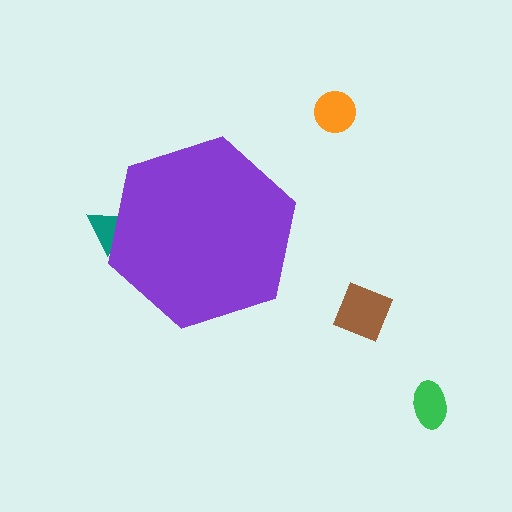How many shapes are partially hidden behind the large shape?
1 shape is partially hidden.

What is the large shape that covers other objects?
A purple hexagon.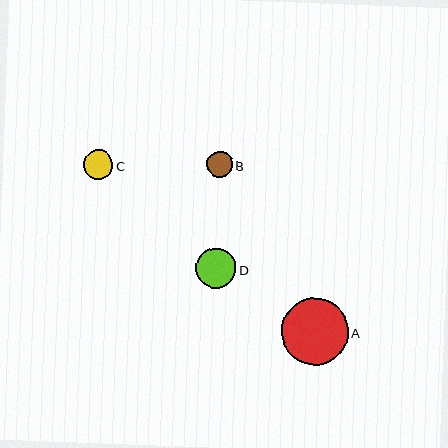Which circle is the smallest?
Circle B is the smallest with a size of approximately 26 pixels.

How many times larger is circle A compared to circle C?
Circle A is approximately 2.3 times the size of circle C.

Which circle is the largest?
Circle A is the largest with a size of approximately 67 pixels.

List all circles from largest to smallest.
From largest to smallest: A, D, C, B.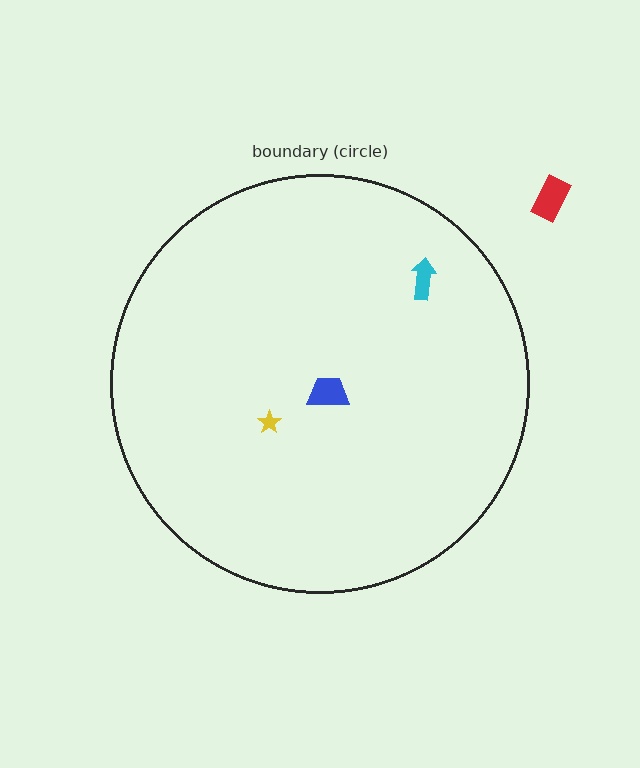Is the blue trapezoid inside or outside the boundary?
Inside.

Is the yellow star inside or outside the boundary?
Inside.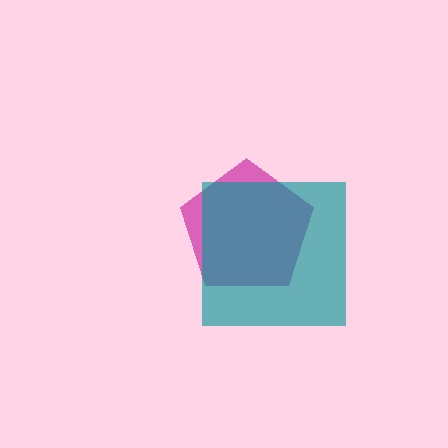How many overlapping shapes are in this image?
There are 2 overlapping shapes in the image.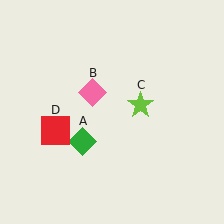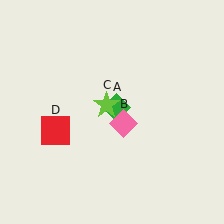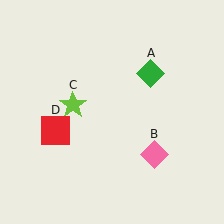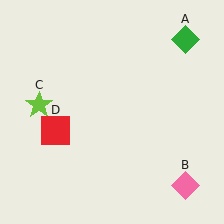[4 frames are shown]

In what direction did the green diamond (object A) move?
The green diamond (object A) moved up and to the right.